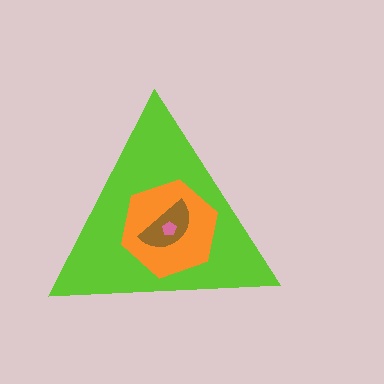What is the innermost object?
The pink pentagon.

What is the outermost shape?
The lime triangle.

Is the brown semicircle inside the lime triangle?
Yes.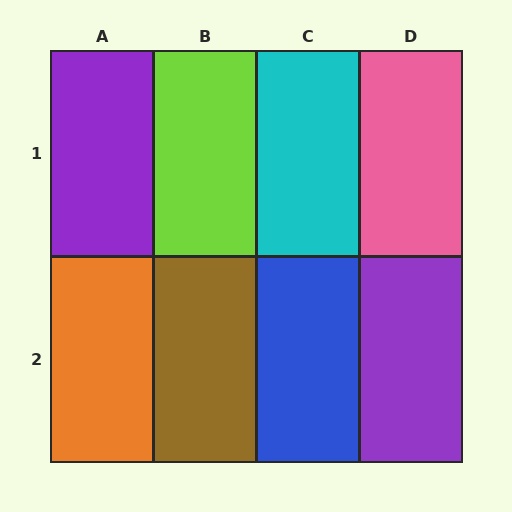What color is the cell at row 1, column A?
Purple.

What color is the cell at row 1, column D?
Pink.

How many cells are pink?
1 cell is pink.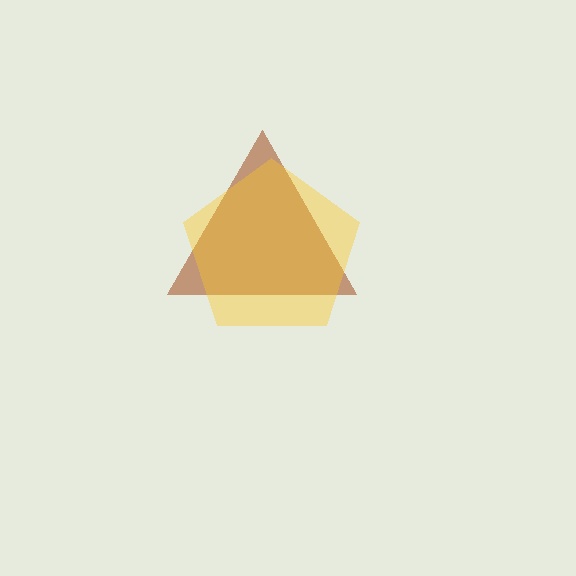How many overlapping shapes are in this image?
There are 2 overlapping shapes in the image.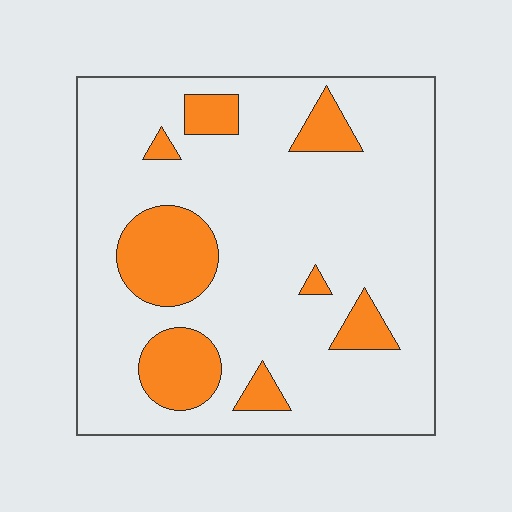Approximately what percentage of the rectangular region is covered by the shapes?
Approximately 20%.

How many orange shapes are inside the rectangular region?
8.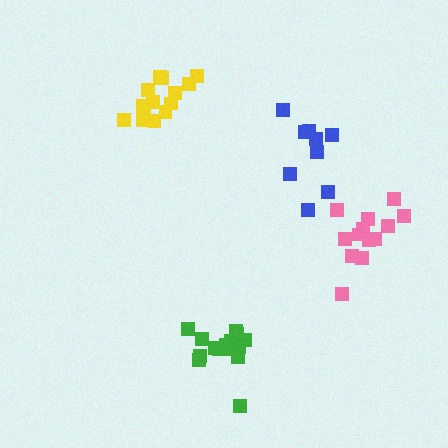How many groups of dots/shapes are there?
There are 4 groups.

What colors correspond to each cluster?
The clusters are colored: yellow, pink, blue, green.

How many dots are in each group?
Group 1: 14 dots, Group 2: 13 dots, Group 3: 9 dots, Group 4: 15 dots (51 total).